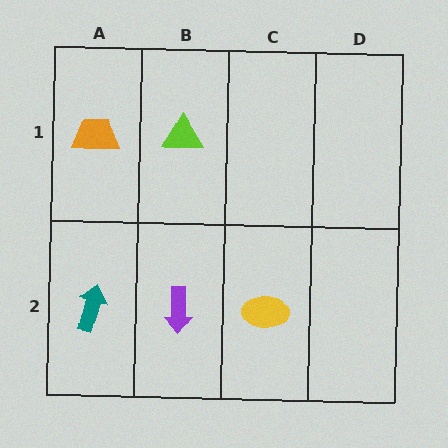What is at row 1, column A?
An orange trapezoid.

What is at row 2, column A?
A teal arrow.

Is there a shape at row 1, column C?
No, that cell is empty.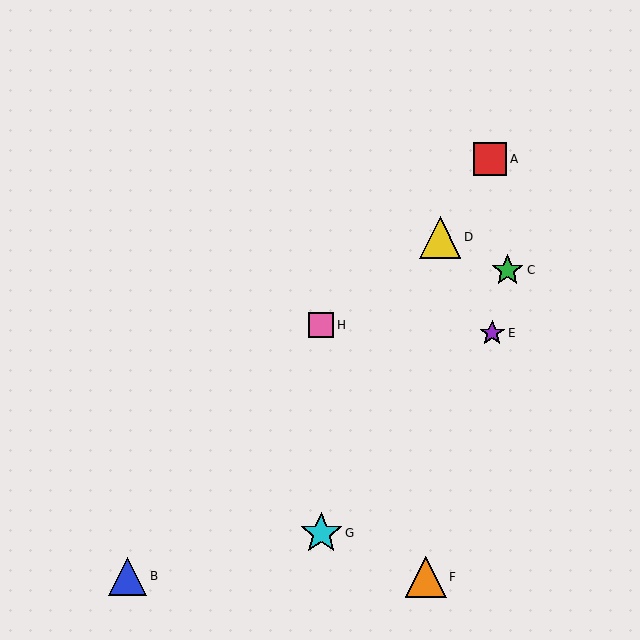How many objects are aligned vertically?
2 objects (G, H) are aligned vertically.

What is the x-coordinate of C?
Object C is at x≈508.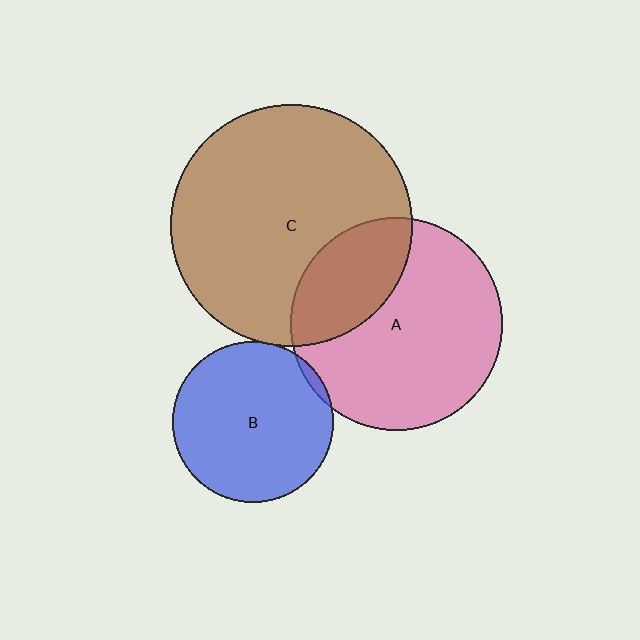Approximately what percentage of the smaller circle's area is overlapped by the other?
Approximately 5%.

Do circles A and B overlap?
Yes.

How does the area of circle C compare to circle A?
Approximately 1.3 times.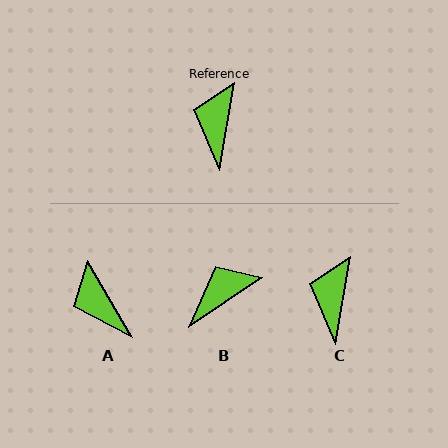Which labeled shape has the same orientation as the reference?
C.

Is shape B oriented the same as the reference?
No, it is off by about 46 degrees.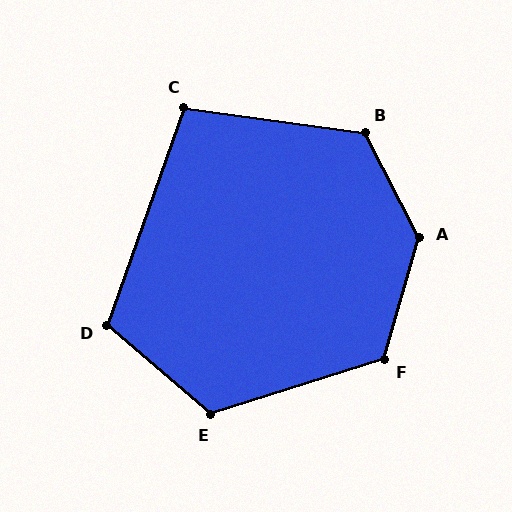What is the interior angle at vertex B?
Approximately 125 degrees (obtuse).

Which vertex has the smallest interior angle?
C, at approximately 102 degrees.